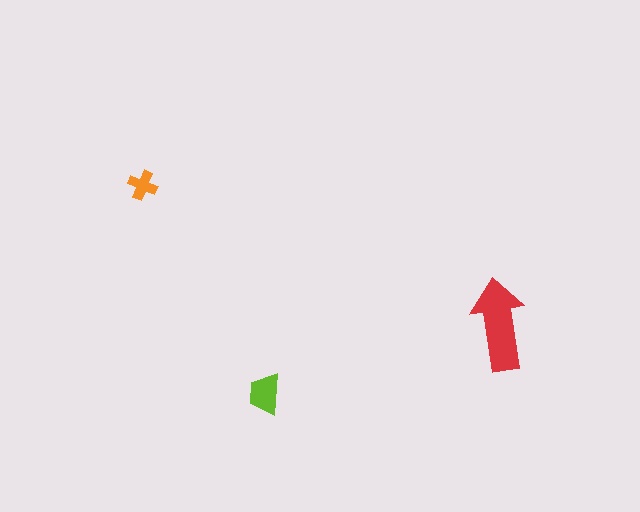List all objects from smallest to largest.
The orange cross, the lime trapezoid, the red arrow.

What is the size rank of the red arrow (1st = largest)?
1st.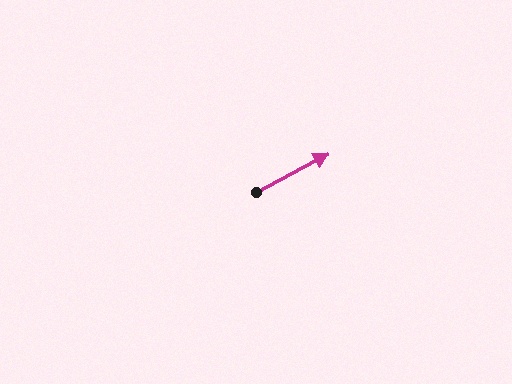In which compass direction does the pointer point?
Northeast.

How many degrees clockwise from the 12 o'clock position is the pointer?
Approximately 62 degrees.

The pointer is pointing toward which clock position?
Roughly 2 o'clock.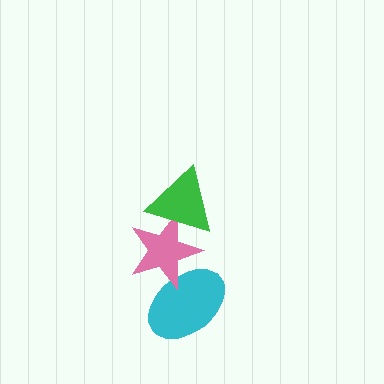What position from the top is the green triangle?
The green triangle is 1st from the top.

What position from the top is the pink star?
The pink star is 2nd from the top.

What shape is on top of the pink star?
The green triangle is on top of the pink star.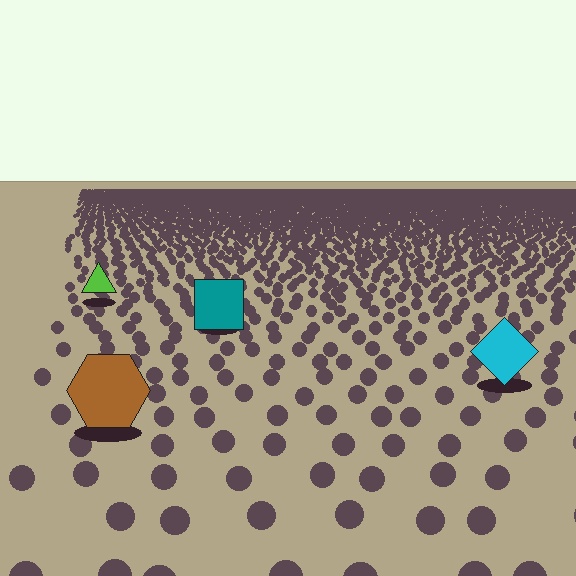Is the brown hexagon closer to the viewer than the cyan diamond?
Yes. The brown hexagon is closer — you can tell from the texture gradient: the ground texture is coarser near it.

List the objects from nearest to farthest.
From nearest to farthest: the brown hexagon, the cyan diamond, the teal square, the lime triangle.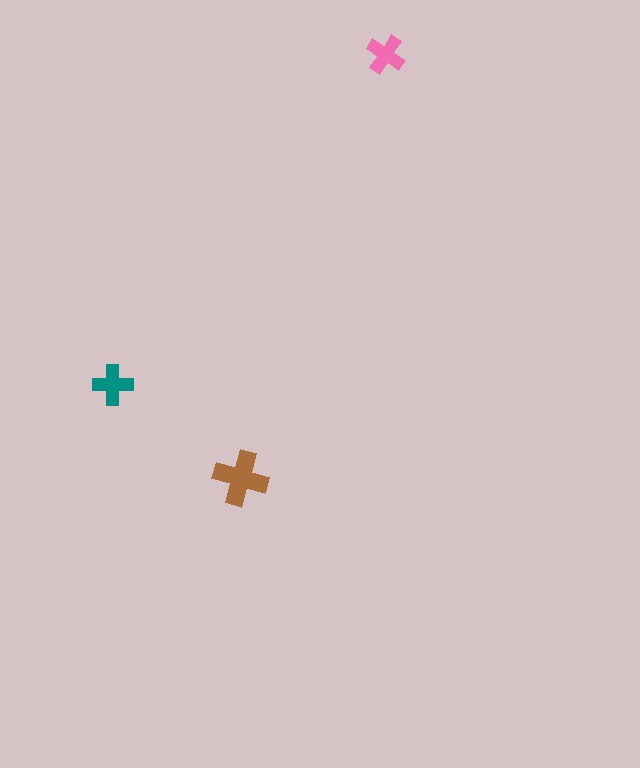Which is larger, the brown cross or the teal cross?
The brown one.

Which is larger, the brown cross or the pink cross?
The brown one.